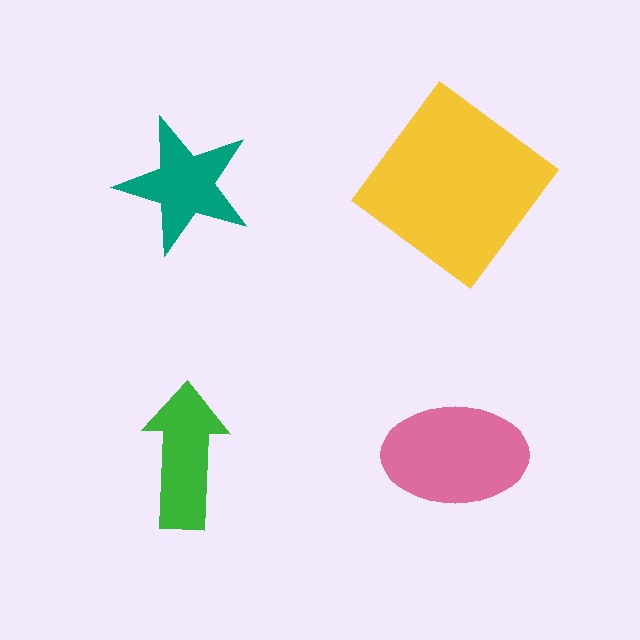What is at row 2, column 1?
A green arrow.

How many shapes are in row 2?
2 shapes.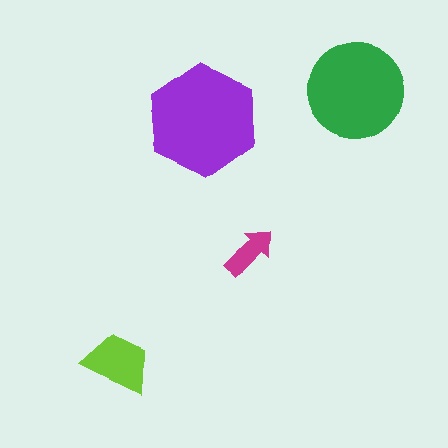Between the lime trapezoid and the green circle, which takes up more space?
The green circle.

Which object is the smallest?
The magenta arrow.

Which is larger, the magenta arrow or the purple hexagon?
The purple hexagon.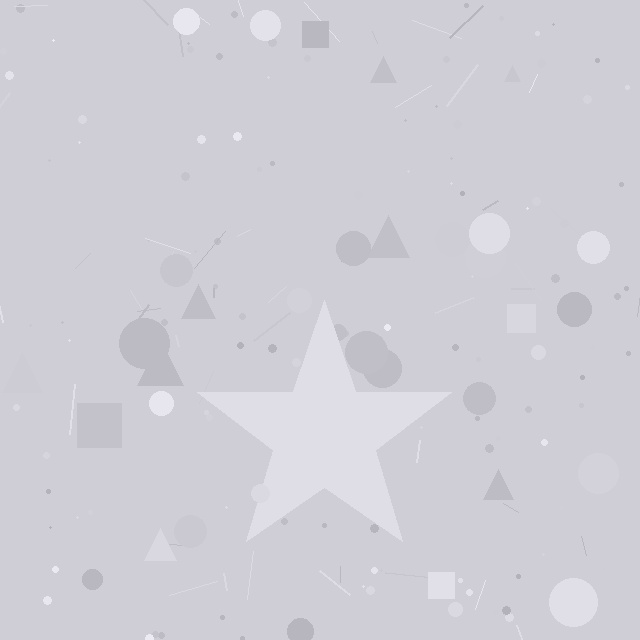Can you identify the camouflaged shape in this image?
The camouflaged shape is a star.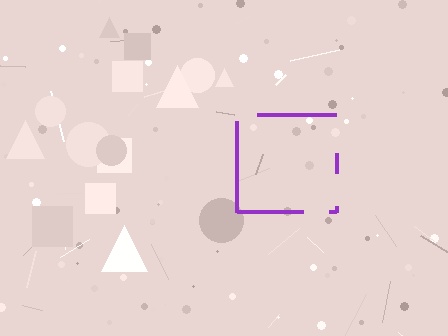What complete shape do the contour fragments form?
The contour fragments form a square.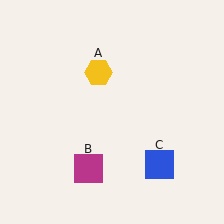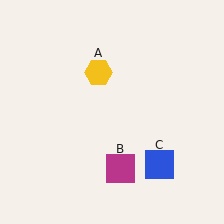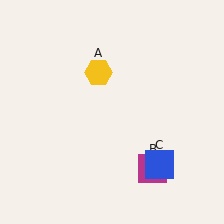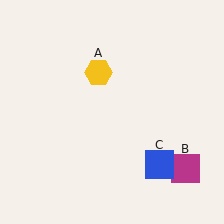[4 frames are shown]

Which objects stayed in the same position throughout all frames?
Yellow hexagon (object A) and blue square (object C) remained stationary.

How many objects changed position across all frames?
1 object changed position: magenta square (object B).